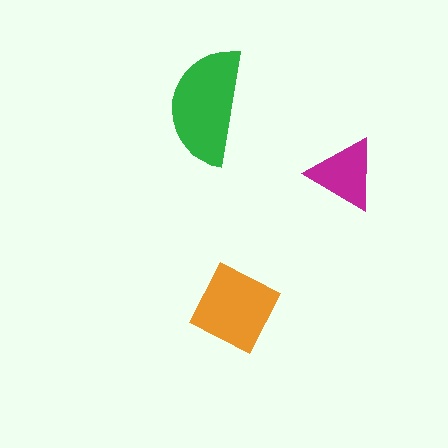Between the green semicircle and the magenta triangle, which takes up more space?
The green semicircle.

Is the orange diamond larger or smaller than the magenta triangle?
Larger.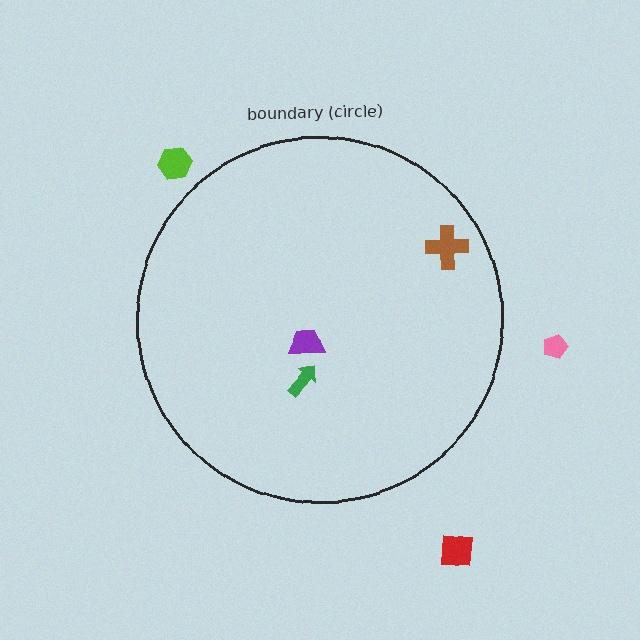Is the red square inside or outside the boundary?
Outside.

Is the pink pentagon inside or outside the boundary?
Outside.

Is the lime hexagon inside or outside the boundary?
Outside.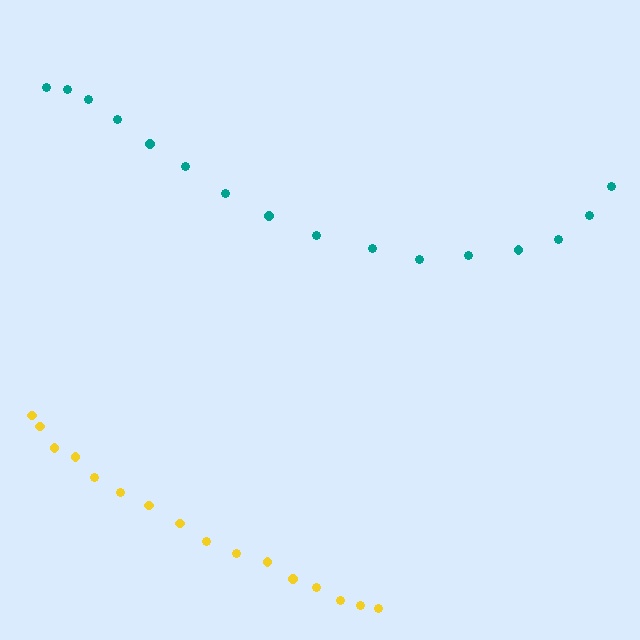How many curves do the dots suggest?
There are 2 distinct paths.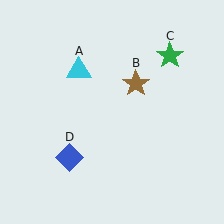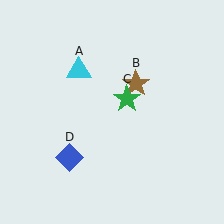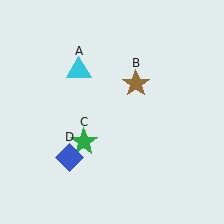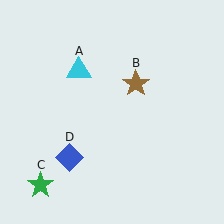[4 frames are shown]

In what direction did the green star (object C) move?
The green star (object C) moved down and to the left.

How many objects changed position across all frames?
1 object changed position: green star (object C).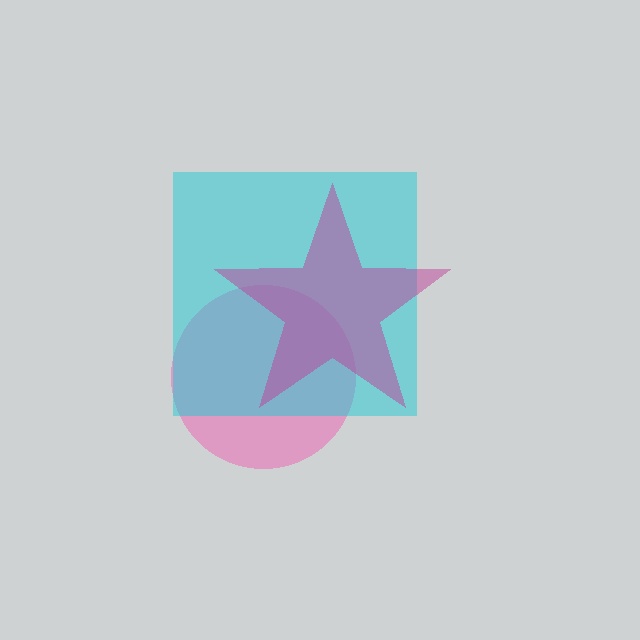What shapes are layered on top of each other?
The layered shapes are: a pink circle, a cyan square, a magenta star.